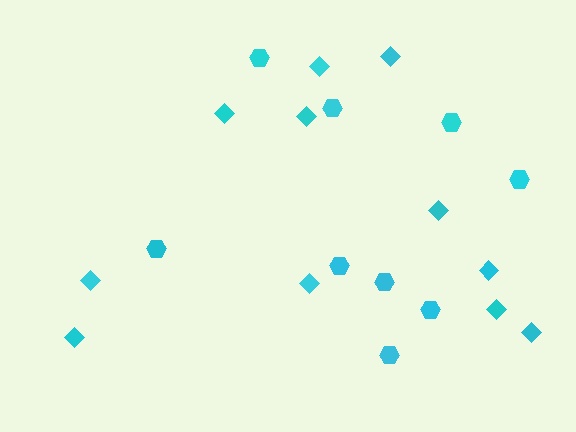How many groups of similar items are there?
There are 2 groups: one group of hexagons (9) and one group of diamonds (11).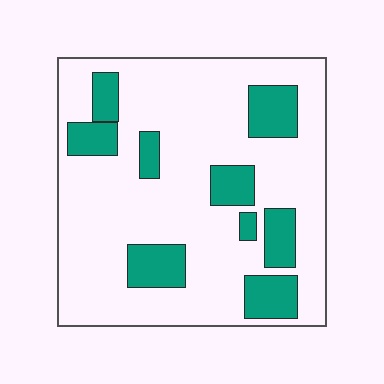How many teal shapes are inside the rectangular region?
9.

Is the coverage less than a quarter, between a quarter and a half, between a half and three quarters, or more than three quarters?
Less than a quarter.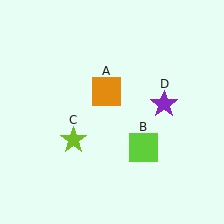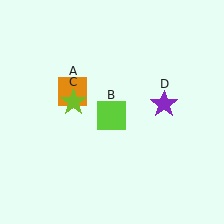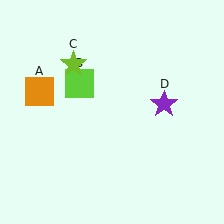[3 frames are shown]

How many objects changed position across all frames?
3 objects changed position: orange square (object A), lime square (object B), lime star (object C).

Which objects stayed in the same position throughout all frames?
Purple star (object D) remained stationary.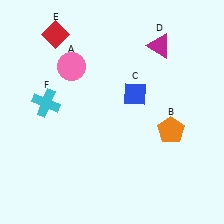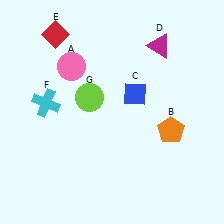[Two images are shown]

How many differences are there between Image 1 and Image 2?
There is 1 difference between the two images.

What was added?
A lime circle (G) was added in Image 2.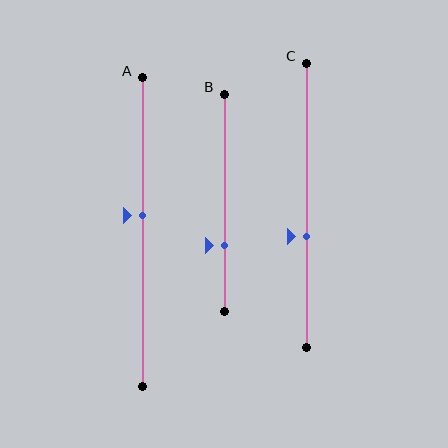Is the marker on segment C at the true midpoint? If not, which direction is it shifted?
No, the marker on segment C is shifted downward by about 11% of the segment length.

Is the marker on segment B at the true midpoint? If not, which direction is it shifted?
No, the marker on segment B is shifted downward by about 20% of the segment length.